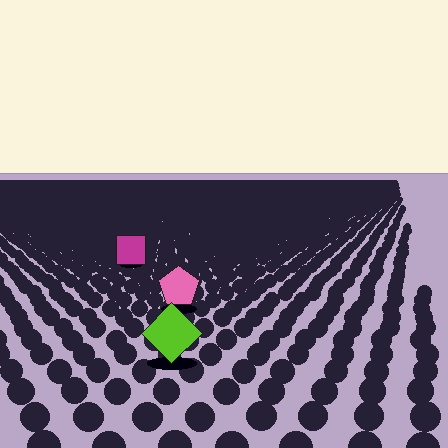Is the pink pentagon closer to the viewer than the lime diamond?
No. The lime diamond is closer — you can tell from the texture gradient: the ground texture is coarser near it.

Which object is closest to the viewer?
The lime diamond is closest. The texture marks near it are larger and more spread out.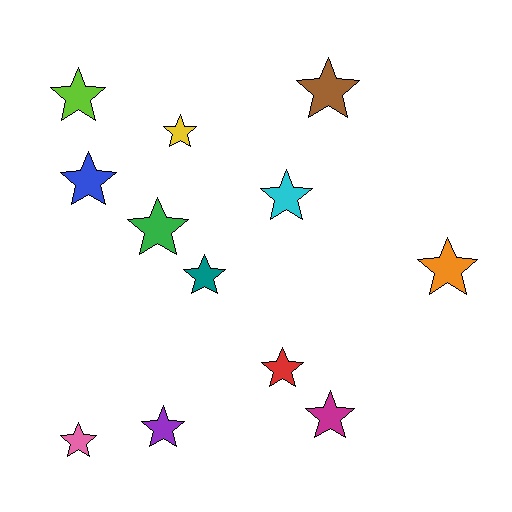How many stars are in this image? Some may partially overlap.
There are 12 stars.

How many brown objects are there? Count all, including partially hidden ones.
There is 1 brown object.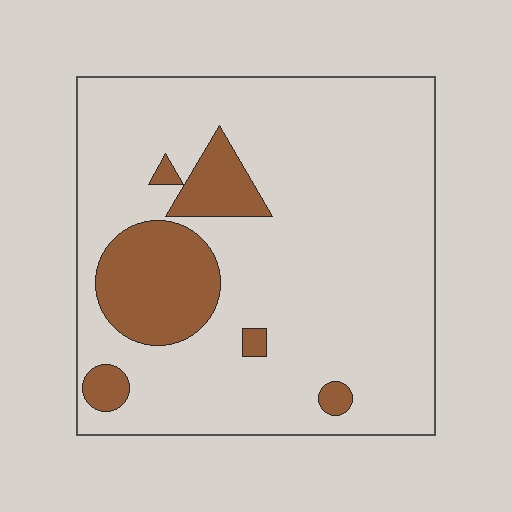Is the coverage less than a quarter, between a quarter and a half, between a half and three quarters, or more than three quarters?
Less than a quarter.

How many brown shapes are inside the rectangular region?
6.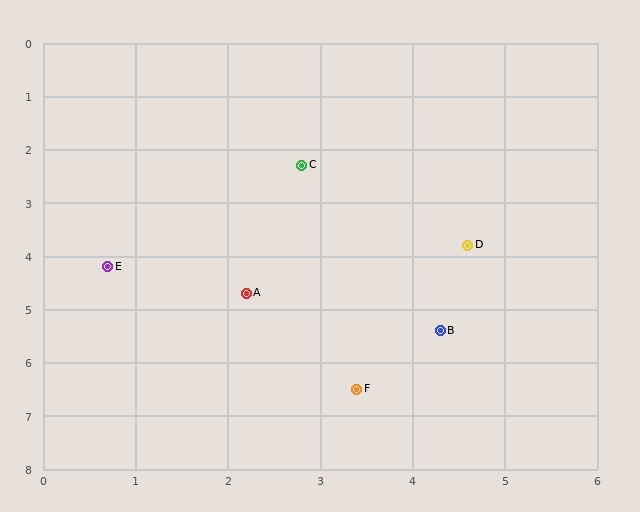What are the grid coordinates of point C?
Point C is at approximately (2.8, 2.3).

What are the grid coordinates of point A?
Point A is at approximately (2.2, 4.7).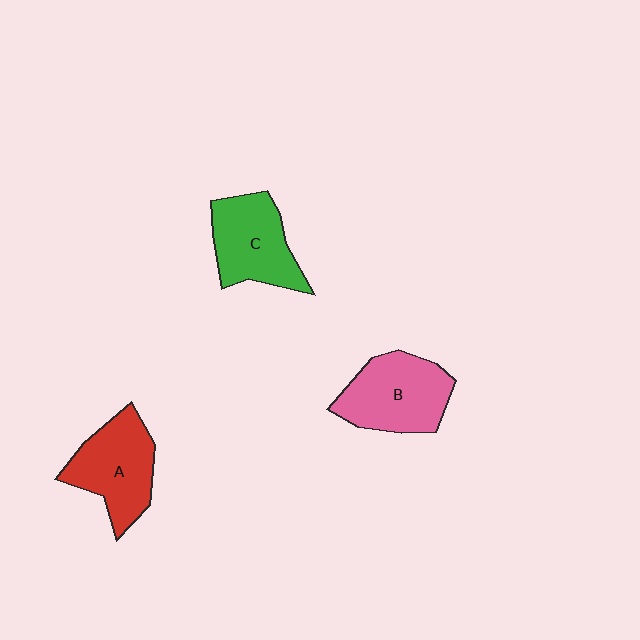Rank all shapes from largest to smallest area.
From largest to smallest: B (pink), A (red), C (green).